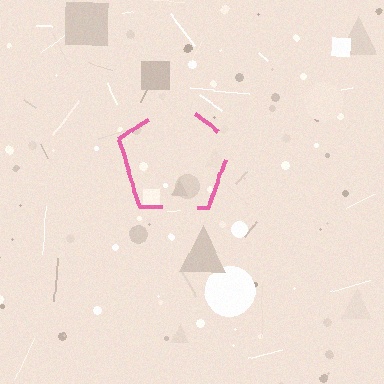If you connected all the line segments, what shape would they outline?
They would outline a pentagon.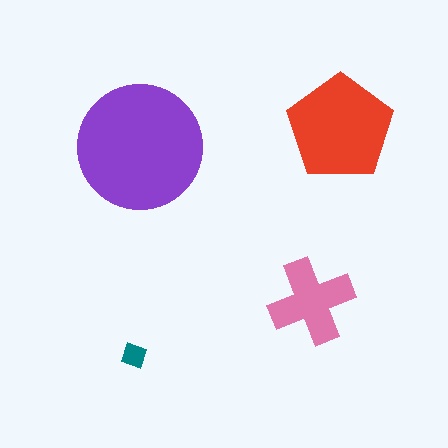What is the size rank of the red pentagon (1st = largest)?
2nd.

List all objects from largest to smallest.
The purple circle, the red pentagon, the pink cross, the teal diamond.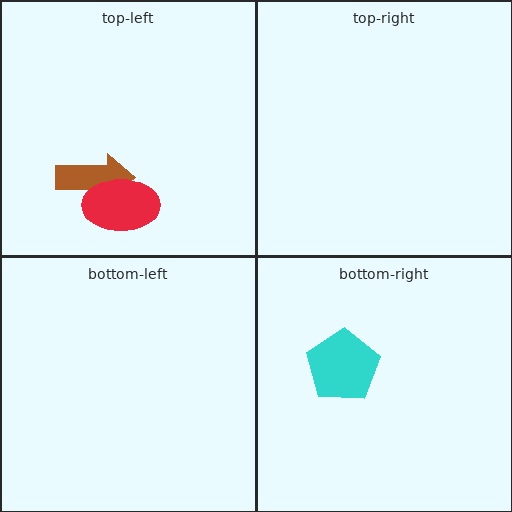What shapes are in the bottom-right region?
The cyan pentagon.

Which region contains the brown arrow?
The top-left region.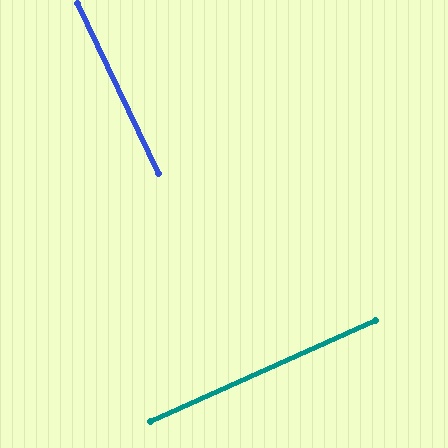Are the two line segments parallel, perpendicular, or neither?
Perpendicular — they meet at approximately 88°.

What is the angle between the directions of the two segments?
Approximately 88 degrees.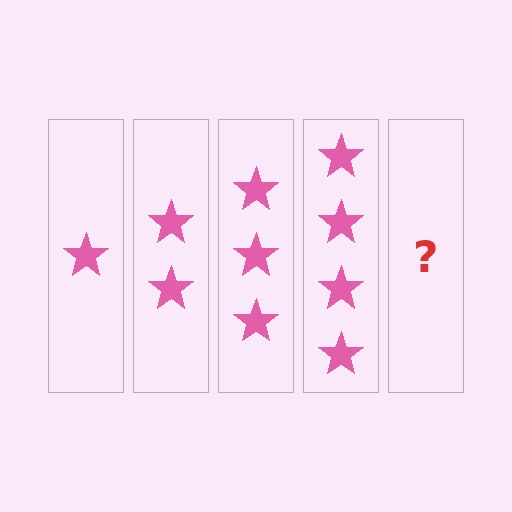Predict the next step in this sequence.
The next step is 5 stars.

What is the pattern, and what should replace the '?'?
The pattern is that each step adds one more star. The '?' should be 5 stars.